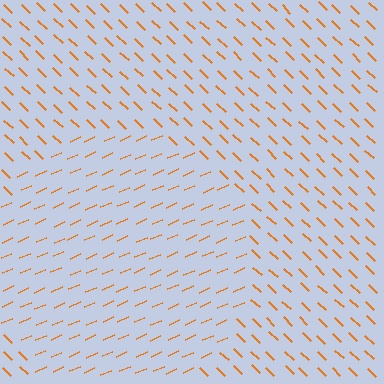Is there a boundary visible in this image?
Yes, there is a texture boundary formed by a change in line orientation.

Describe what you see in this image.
The image is filled with small orange line segments. A circle region in the image has lines oriented differently from the surrounding lines, creating a visible texture boundary.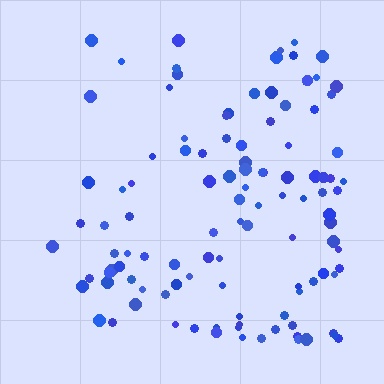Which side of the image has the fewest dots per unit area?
The left.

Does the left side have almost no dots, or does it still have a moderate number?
Still a moderate number, just noticeably fewer than the right.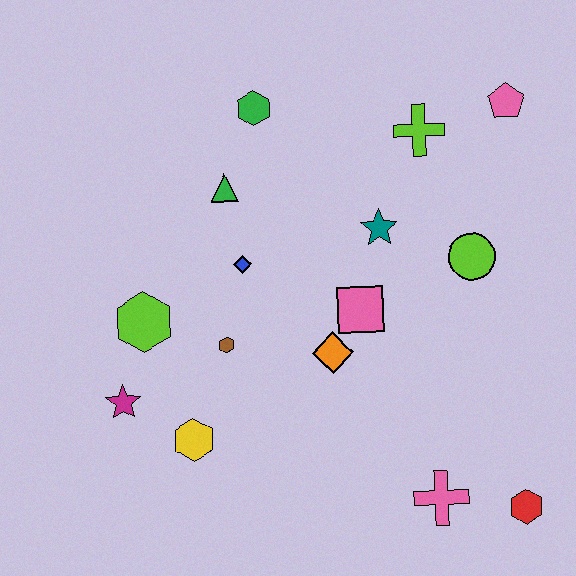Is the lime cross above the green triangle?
Yes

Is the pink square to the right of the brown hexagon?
Yes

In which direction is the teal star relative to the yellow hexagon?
The teal star is above the yellow hexagon.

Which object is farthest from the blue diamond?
The red hexagon is farthest from the blue diamond.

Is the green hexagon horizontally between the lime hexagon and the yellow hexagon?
No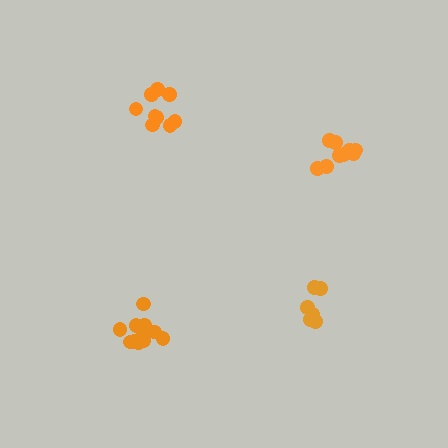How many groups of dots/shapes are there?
There are 4 groups.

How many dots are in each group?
Group 1: 6 dots, Group 2: 12 dots, Group 3: 12 dots, Group 4: 9 dots (39 total).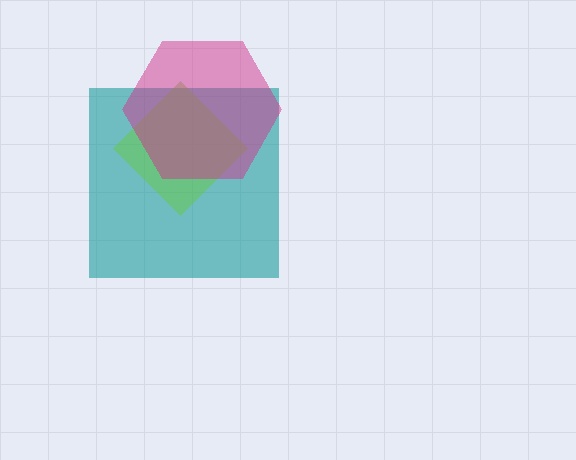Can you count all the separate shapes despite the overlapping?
Yes, there are 3 separate shapes.